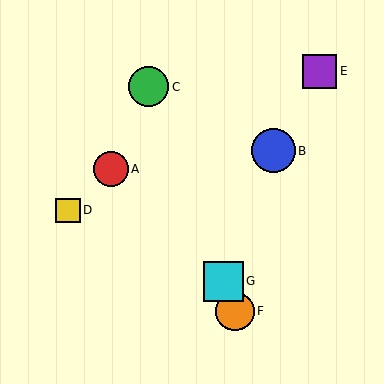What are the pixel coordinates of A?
Object A is at (111, 169).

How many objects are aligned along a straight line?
3 objects (C, F, G) are aligned along a straight line.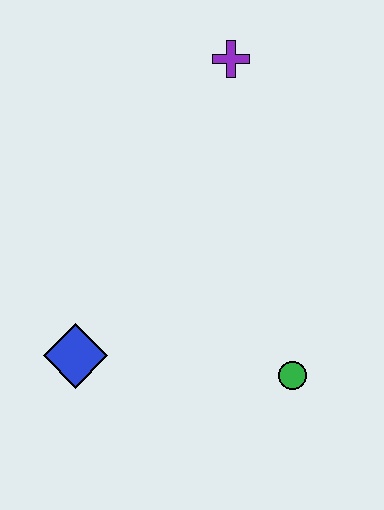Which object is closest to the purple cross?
The green circle is closest to the purple cross.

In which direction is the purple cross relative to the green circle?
The purple cross is above the green circle.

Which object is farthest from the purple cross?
The blue diamond is farthest from the purple cross.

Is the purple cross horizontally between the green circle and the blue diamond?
Yes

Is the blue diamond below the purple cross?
Yes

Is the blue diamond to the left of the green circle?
Yes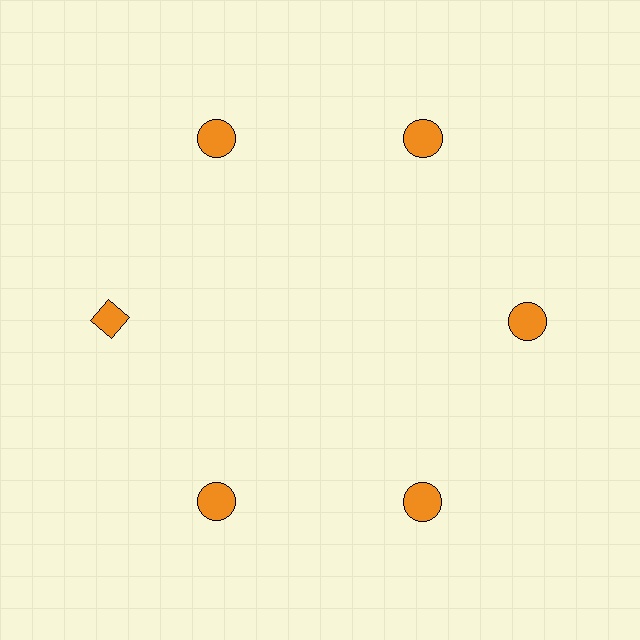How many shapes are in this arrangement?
There are 6 shapes arranged in a ring pattern.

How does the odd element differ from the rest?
It has a different shape: diamond instead of circle.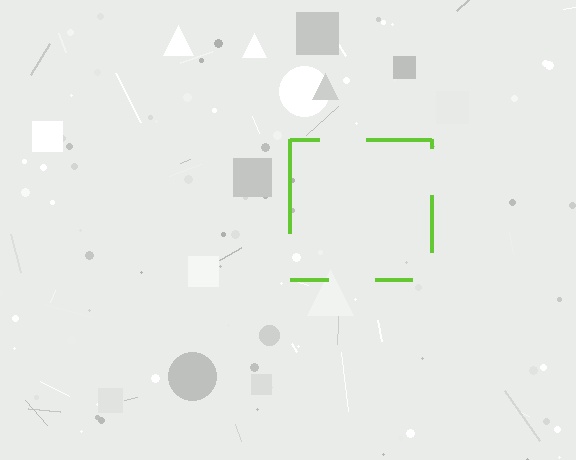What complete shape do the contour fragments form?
The contour fragments form a square.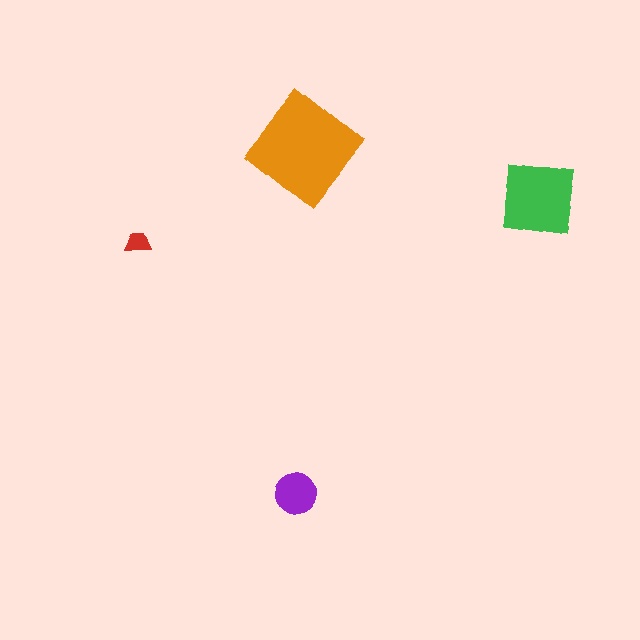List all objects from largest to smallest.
The orange diamond, the green square, the purple circle, the red trapezoid.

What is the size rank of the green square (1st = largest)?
2nd.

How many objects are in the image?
There are 4 objects in the image.